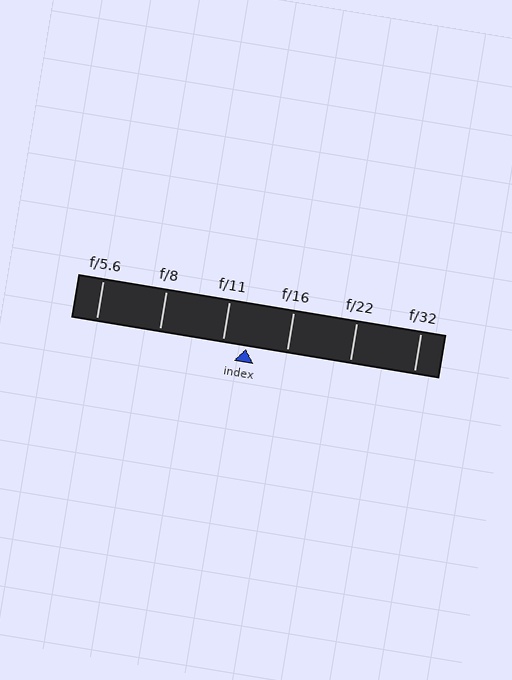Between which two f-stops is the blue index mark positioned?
The index mark is between f/11 and f/16.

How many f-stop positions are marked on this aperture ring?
There are 6 f-stop positions marked.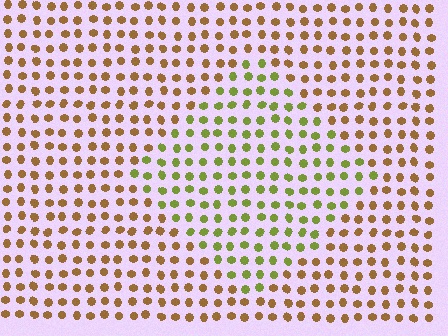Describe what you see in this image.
The image is filled with small brown elements in a uniform arrangement. A diamond-shaped region is visible where the elements are tinted to a slightly different hue, forming a subtle color boundary.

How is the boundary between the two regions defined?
The boundary is defined purely by a slight shift in hue (about 48 degrees). Spacing, size, and orientation are identical on both sides.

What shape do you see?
I see a diamond.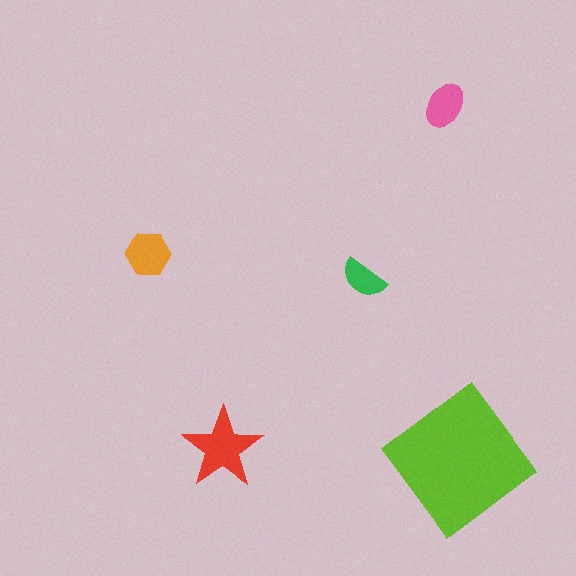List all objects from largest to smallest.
The lime diamond, the red star, the orange hexagon, the pink ellipse, the green semicircle.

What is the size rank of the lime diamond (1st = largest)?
1st.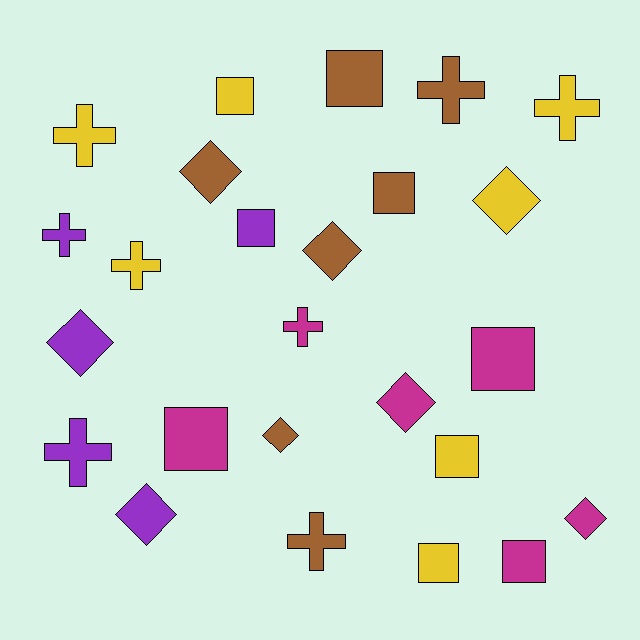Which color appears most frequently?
Yellow, with 7 objects.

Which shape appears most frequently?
Square, with 9 objects.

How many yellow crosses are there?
There are 3 yellow crosses.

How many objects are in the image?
There are 25 objects.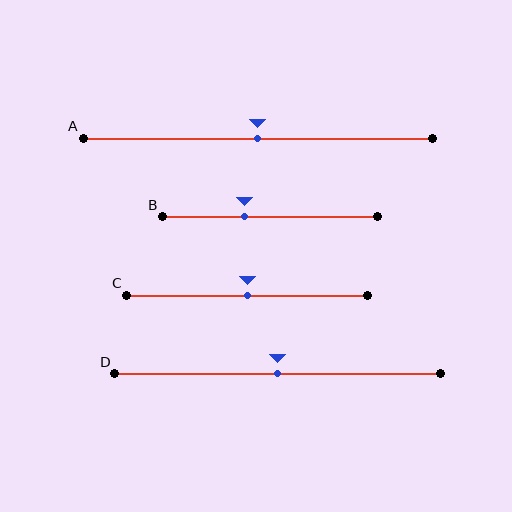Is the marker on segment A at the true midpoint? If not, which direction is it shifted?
Yes, the marker on segment A is at the true midpoint.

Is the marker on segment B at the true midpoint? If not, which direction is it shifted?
No, the marker on segment B is shifted to the left by about 12% of the segment length.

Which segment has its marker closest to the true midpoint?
Segment A has its marker closest to the true midpoint.